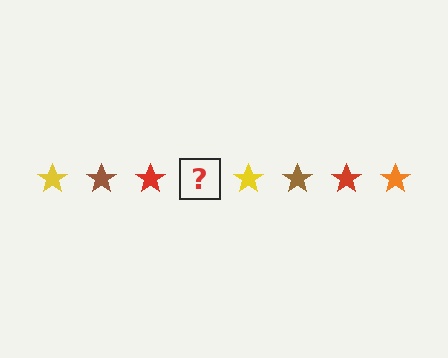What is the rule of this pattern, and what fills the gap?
The rule is that the pattern cycles through yellow, brown, red, orange stars. The gap should be filled with an orange star.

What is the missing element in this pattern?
The missing element is an orange star.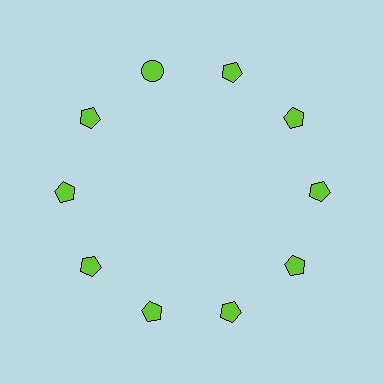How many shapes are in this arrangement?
There are 10 shapes arranged in a ring pattern.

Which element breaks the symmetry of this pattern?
The lime circle at roughly the 11 o'clock position breaks the symmetry. All other shapes are lime pentagons.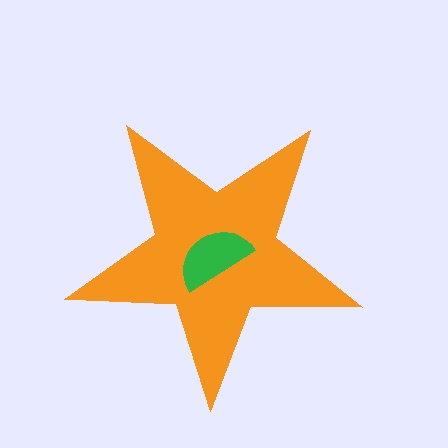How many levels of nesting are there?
2.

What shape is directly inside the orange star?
The green semicircle.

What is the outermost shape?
The orange star.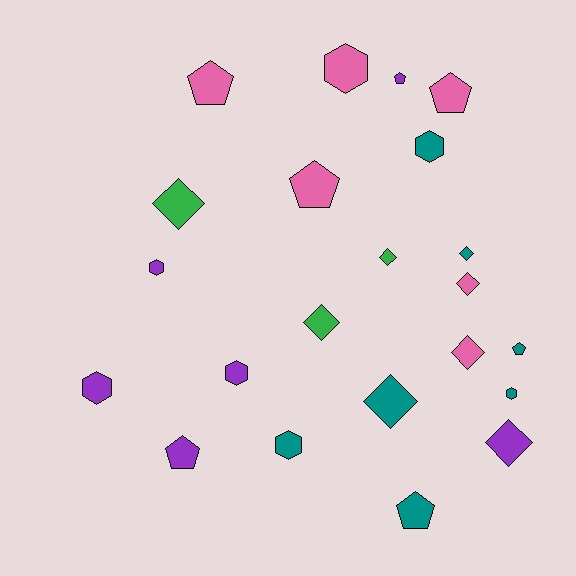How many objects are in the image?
There are 22 objects.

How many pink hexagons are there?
There is 1 pink hexagon.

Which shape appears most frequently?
Diamond, with 8 objects.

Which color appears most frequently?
Teal, with 7 objects.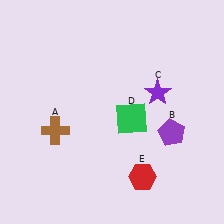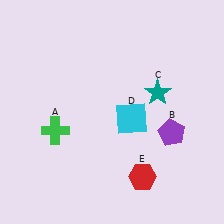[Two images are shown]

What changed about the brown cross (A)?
In Image 1, A is brown. In Image 2, it changed to green.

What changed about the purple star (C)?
In Image 1, C is purple. In Image 2, it changed to teal.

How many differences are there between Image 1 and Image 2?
There are 3 differences between the two images.